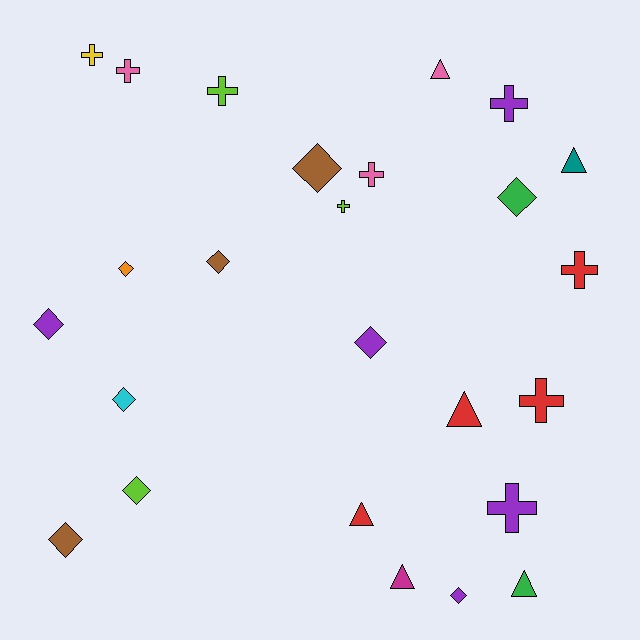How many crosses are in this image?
There are 9 crosses.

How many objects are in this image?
There are 25 objects.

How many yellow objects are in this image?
There is 1 yellow object.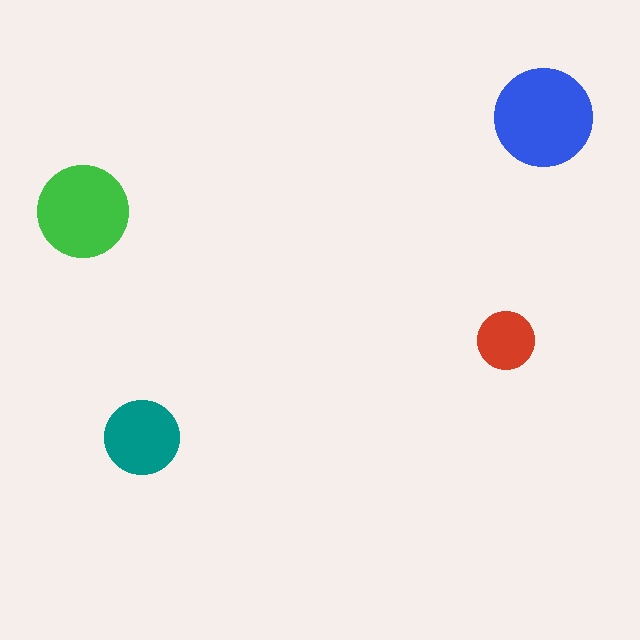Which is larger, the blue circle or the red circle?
The blue one.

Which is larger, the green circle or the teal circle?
The green one.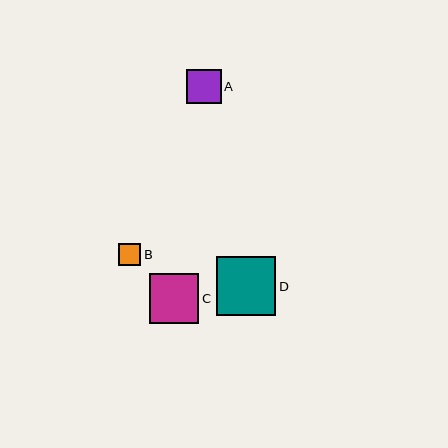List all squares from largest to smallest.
From largest to smallest: D, C, A, B.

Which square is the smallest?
Square B is the smallest with a size of approximately 22 pixels.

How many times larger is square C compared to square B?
Square C is approximately 2.3 times the size of square B.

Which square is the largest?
Square D is the largest with a size of approximately 59 pixels.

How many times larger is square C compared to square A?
Square C is approximately 1.4 times the size of square A.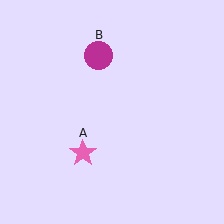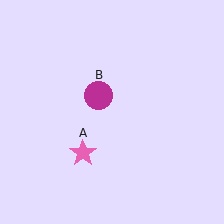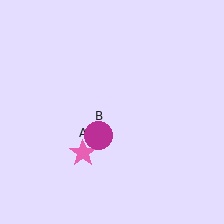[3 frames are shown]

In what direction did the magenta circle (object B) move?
The magenta circle (object B) moved down.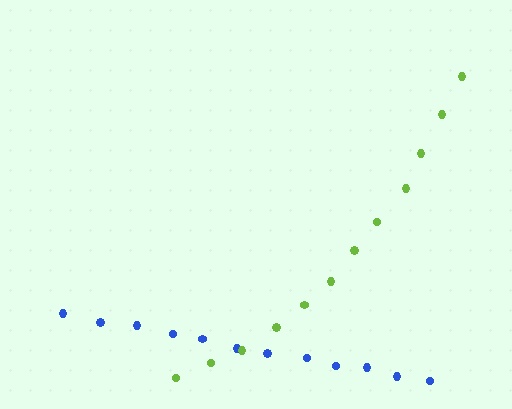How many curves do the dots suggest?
There are 2 distinct paths.